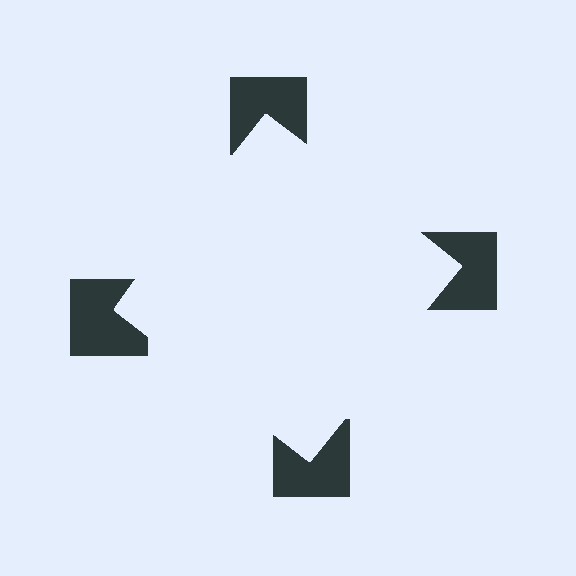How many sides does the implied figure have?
4 sides.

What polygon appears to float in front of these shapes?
An illusory square — its edges are inferred from the aligned wedge cuts in the notched squares, not physically drawn.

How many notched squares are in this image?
There are 4 — one at each vertex of the illusory square.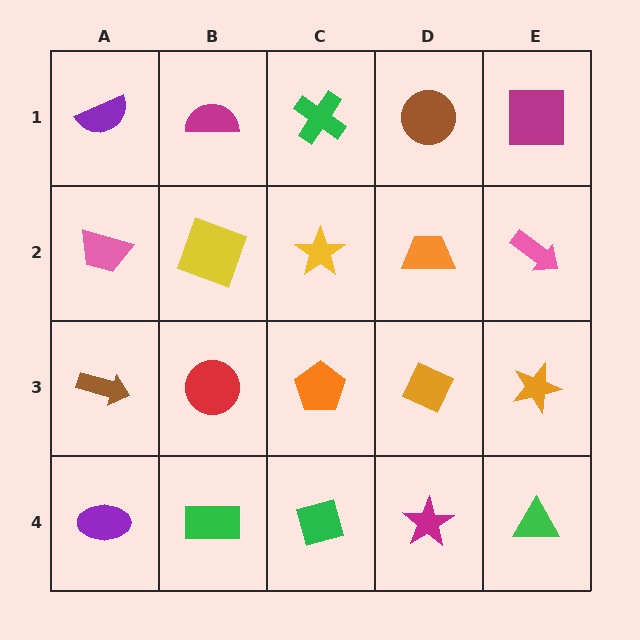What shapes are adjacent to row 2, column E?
A magenta square (row 1, column E), an orange star (row 3, column E), an orange trapezoid (row 2, column D).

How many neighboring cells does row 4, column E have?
2.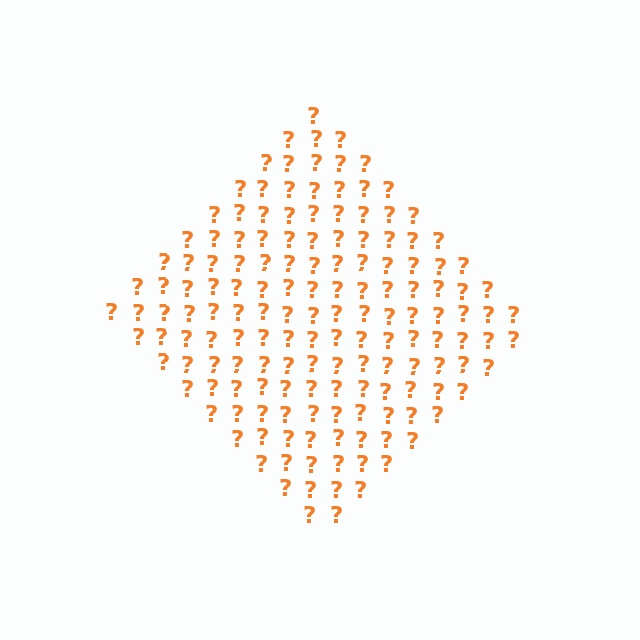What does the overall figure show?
The overall figure shows a diamond.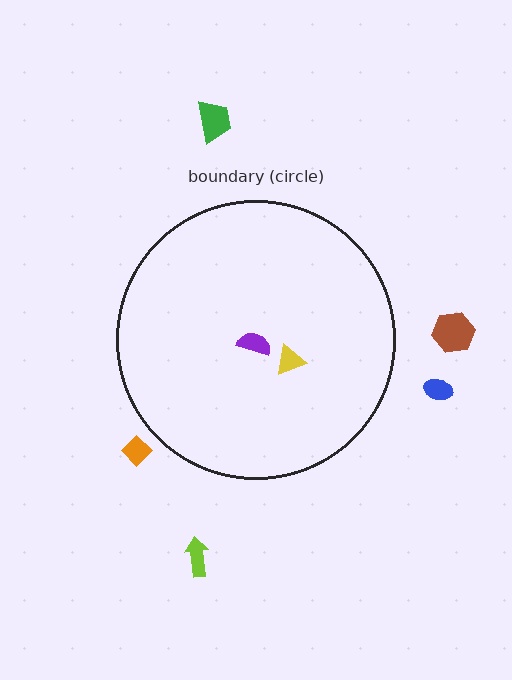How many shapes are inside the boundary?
2 inside, 5 outside.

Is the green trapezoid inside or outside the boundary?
Outside.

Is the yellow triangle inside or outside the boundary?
Inside.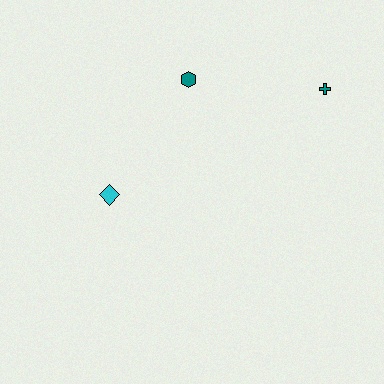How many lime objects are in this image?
There are no lime objects.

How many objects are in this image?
There are 3 objects.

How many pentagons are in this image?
There are no pentagons.